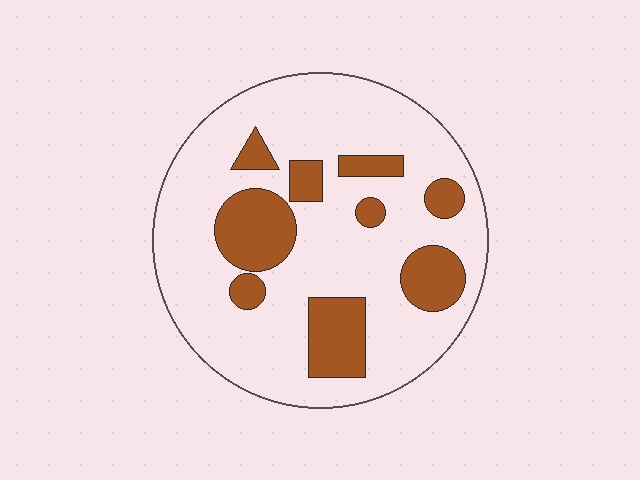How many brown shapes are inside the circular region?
9.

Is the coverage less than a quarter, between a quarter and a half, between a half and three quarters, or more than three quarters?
Less than a quarter.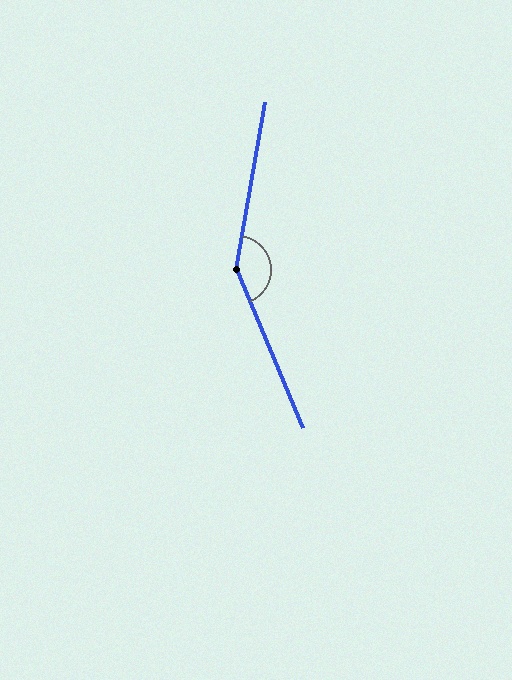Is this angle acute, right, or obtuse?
It is obtuse.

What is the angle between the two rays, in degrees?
Approximately 148 degrees.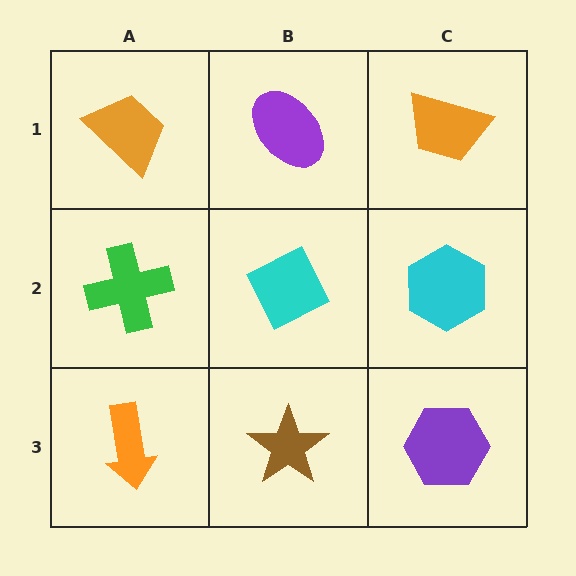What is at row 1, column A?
An orange trapezoid.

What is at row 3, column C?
A purple hexagon.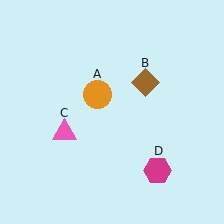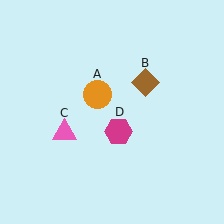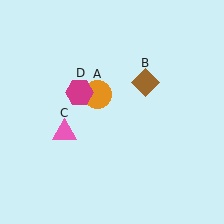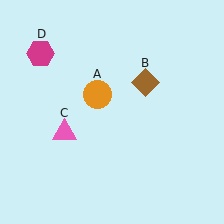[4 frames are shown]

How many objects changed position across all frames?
1 object changed position: magenta hexagon (object D).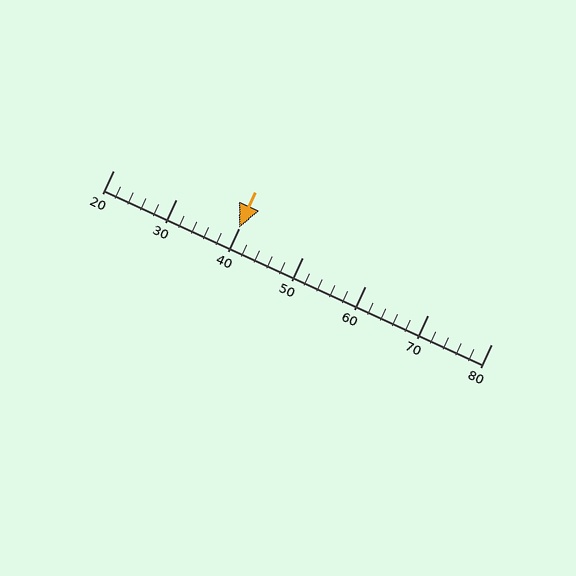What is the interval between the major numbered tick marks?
The major tick marks are spaced 10 units apart.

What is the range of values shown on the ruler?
The ruler shows values from 20 to 80.